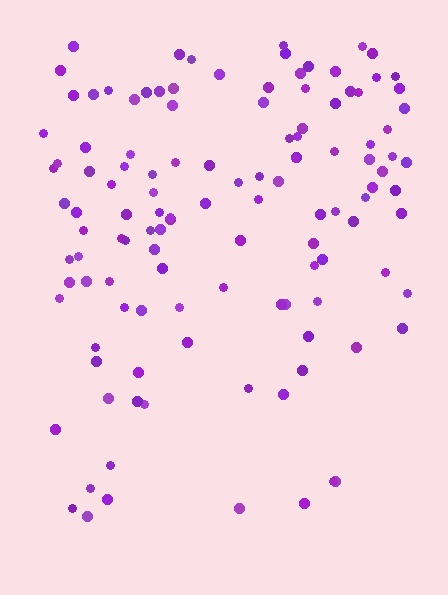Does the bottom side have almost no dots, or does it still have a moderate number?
Still a moderate number, just noticeably fewer than the top.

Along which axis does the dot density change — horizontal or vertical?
Vertical.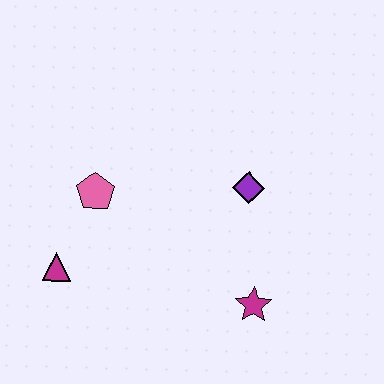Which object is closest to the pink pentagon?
The magenta triangle is closest to the pink pentagon.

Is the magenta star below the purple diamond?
Yes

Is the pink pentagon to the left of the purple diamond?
Yes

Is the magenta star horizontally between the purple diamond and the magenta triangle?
No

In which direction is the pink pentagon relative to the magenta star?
The pink pentagon is to the left of the magenta star.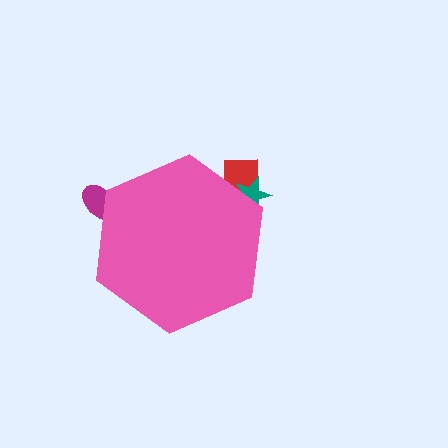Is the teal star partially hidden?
Yes, the teal star is partially hidden behind the pink hexagon.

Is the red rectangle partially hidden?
Yes, the red rectangle is partially hidden behind the pink hexagon.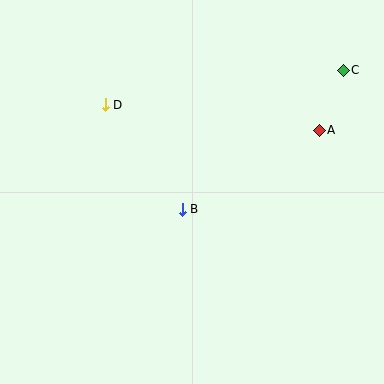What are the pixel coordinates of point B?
Point B is at (182, 209).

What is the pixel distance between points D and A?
The distance between D and A is 216 pixels.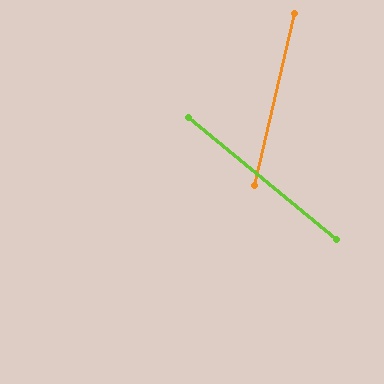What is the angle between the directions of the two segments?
Approximately 63 degrees.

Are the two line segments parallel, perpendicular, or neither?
Neither parallel nor perpendicular — they differ by about 63°.